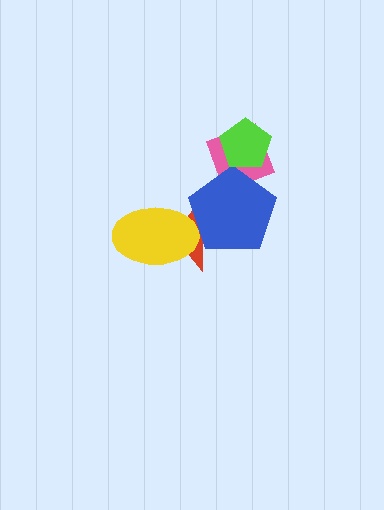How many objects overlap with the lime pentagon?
1 object overlaps with the lime pentagon.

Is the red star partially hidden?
Yes, it is partially covered by another shape.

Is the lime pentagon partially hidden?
No, no other shape covers it.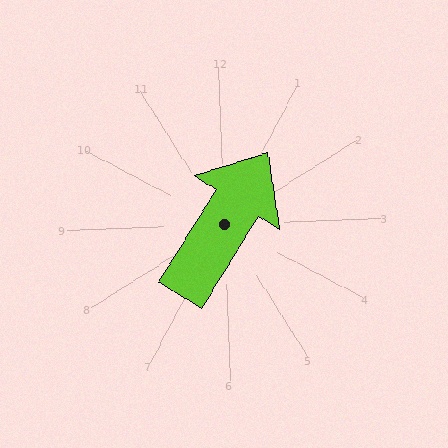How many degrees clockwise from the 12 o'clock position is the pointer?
Approximately 34 degrees.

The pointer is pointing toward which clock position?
Roughly 1 o'clock.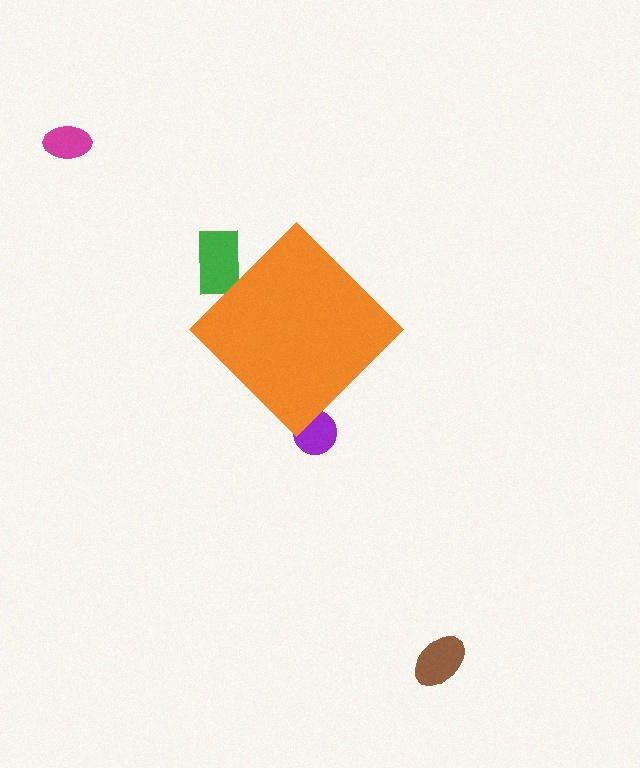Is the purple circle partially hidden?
Yes, the purple circle is partially hidden behind the orange diamond.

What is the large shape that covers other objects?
An orange diamond.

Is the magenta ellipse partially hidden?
No, the magenta ellipse is fully visible.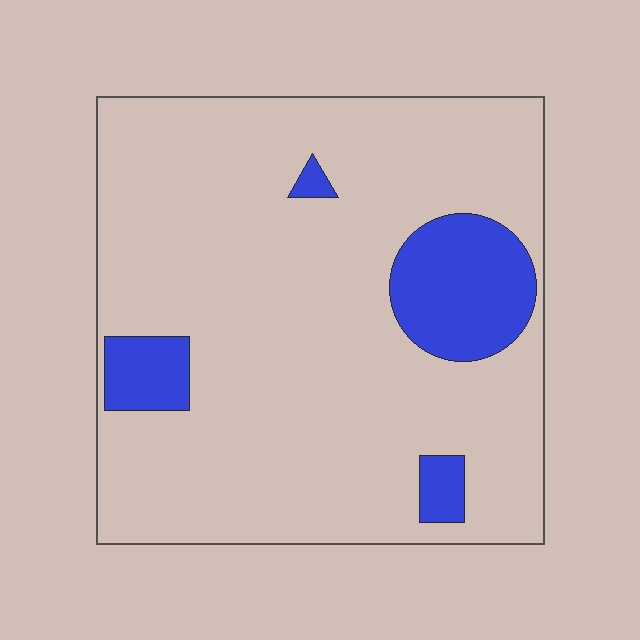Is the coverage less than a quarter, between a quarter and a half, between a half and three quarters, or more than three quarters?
Less than a quarter.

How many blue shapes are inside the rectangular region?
4.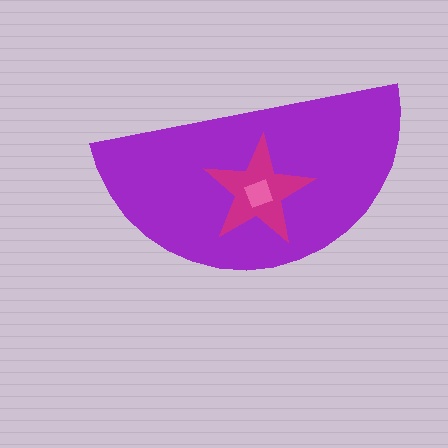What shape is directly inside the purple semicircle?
The magenta star.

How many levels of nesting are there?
3.